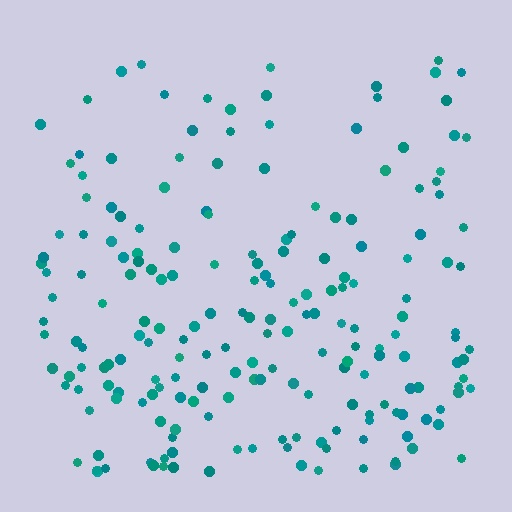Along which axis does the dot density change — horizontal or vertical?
Vertical.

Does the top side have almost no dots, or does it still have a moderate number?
Still a moderate number, just noticeably fewer than the bottom.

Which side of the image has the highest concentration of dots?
The bottom.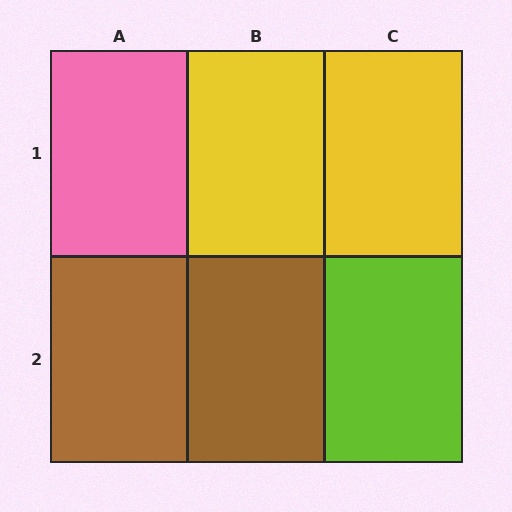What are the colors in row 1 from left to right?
Pink, yellow, yellow.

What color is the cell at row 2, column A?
Brown.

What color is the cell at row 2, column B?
Brown.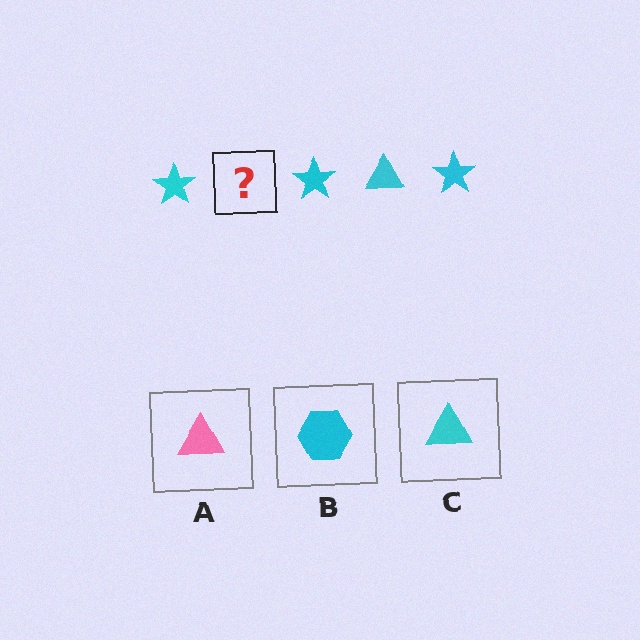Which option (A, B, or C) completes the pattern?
C.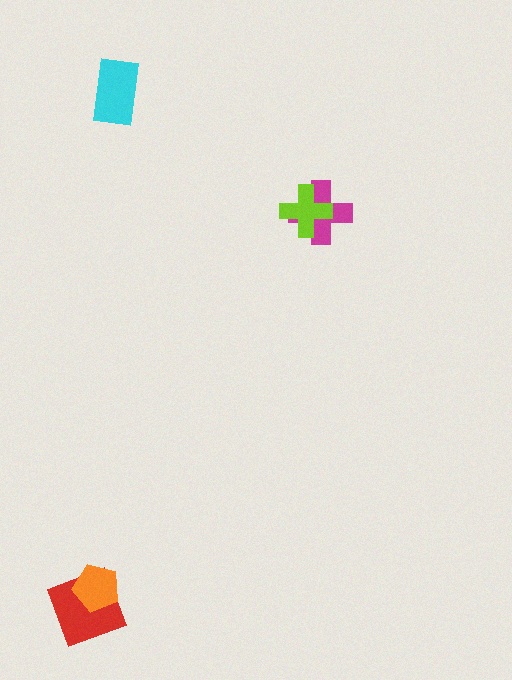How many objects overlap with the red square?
1 object overlaps with the red square.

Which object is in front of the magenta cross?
The lime cross is in front of the magenta cross.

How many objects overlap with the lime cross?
1 object overlaps with the lime cross.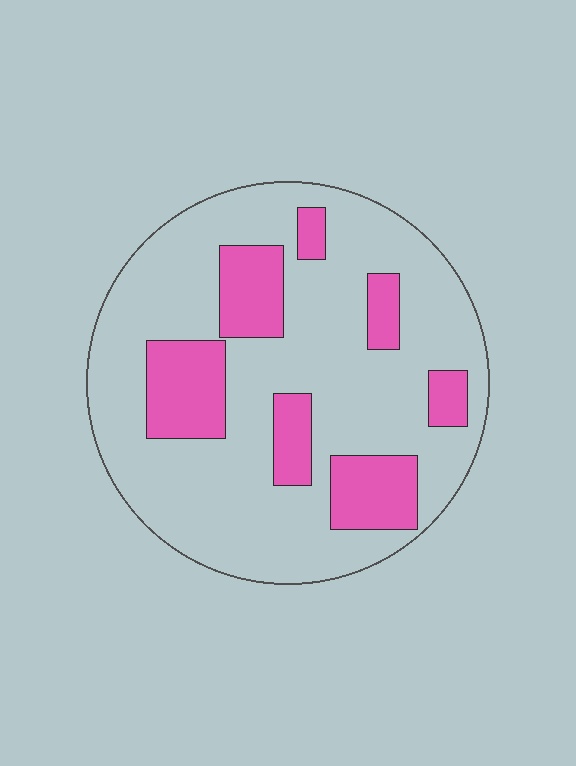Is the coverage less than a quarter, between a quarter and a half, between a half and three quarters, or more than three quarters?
Less than a quarter.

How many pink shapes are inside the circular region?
7.